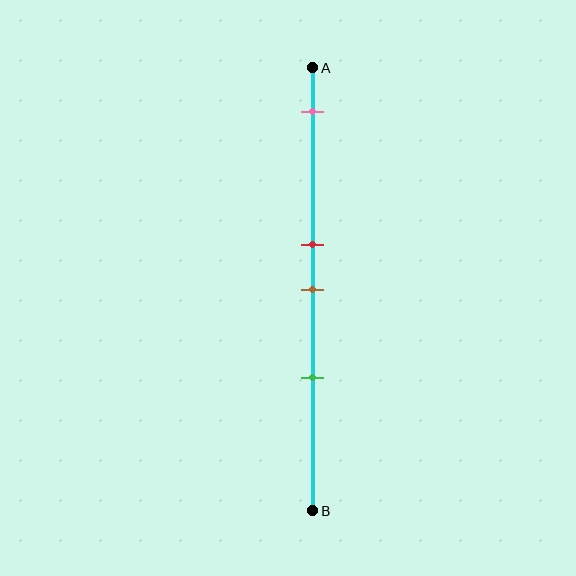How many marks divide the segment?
There are 4 marks dividing the segment.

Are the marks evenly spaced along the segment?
No, the marks are not evenly spaced.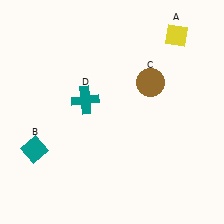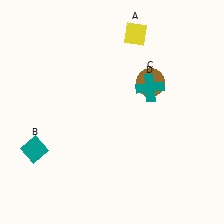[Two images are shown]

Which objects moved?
The objects that moved are: the yellow diamond (A), the teal cross (D).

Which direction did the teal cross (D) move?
The teal cross (D) moved right.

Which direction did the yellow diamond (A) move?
The yellow diamond (A) moved left.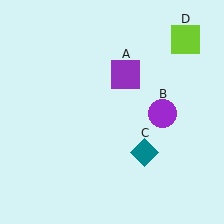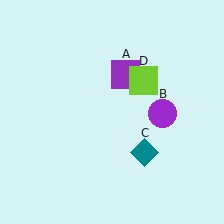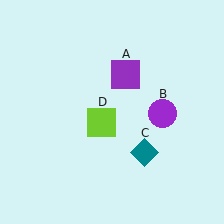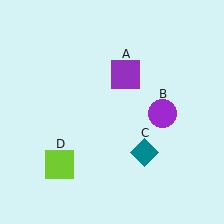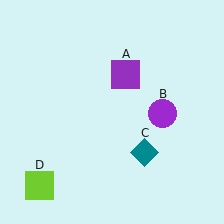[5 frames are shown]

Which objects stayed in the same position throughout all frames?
Purple square (object A) and purple circle (object B) and teal diamond (object C) remained stationary.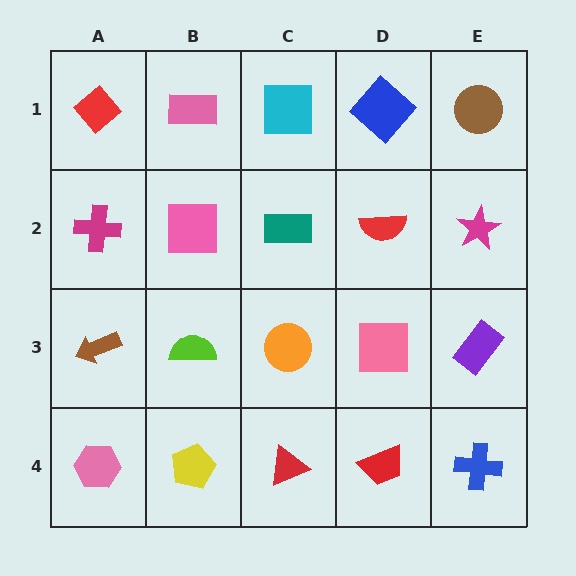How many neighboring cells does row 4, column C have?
3.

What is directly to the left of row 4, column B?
A pink hexagon.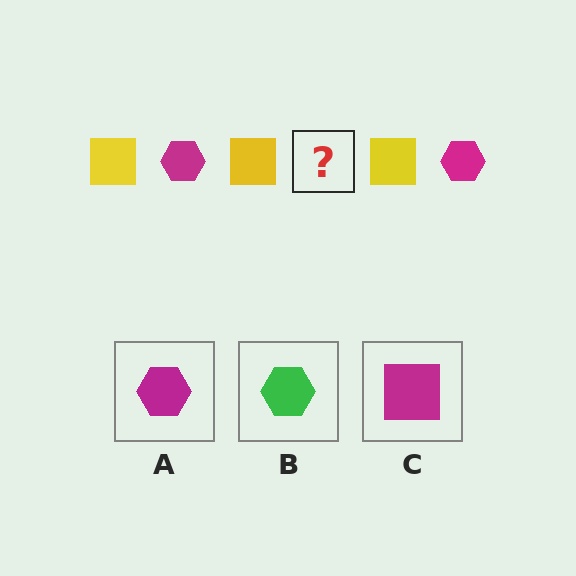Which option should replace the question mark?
Option A.